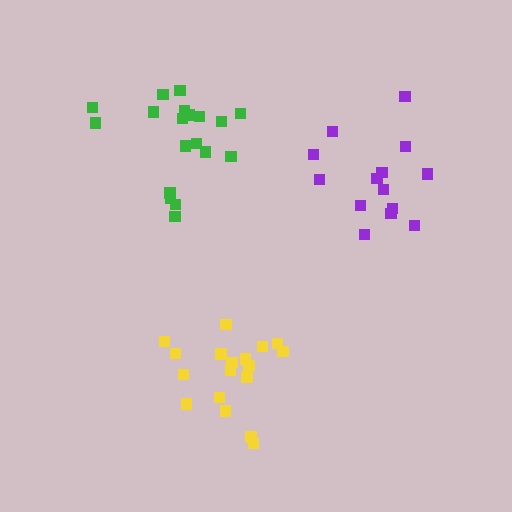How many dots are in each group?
Group 1: 18 dots, Group 2: 14 dots, Group 3: 19 dots (51 total).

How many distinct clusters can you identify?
There are 3 distinct clusters.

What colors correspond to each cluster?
The clusters are colored: yellow, purple, green.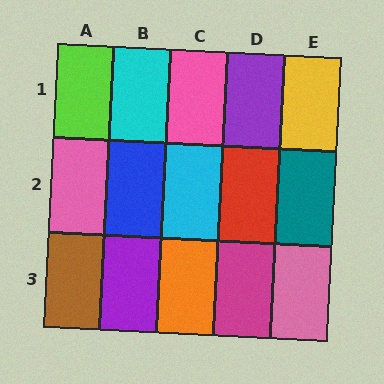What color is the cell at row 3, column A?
Brown.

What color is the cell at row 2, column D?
Red.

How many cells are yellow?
1 cell is yellow.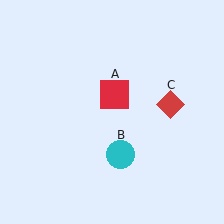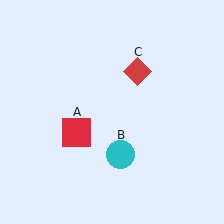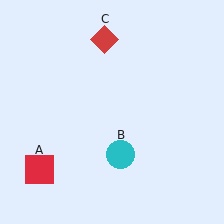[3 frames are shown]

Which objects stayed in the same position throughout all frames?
Cyan circle (object B) remained stationary.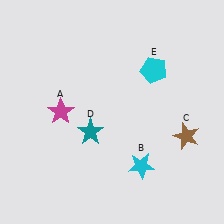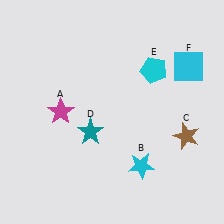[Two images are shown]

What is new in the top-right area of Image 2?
A cyan square (F) was added in the top-right area of Image 2.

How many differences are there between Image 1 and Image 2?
There is 1 difference between the two images.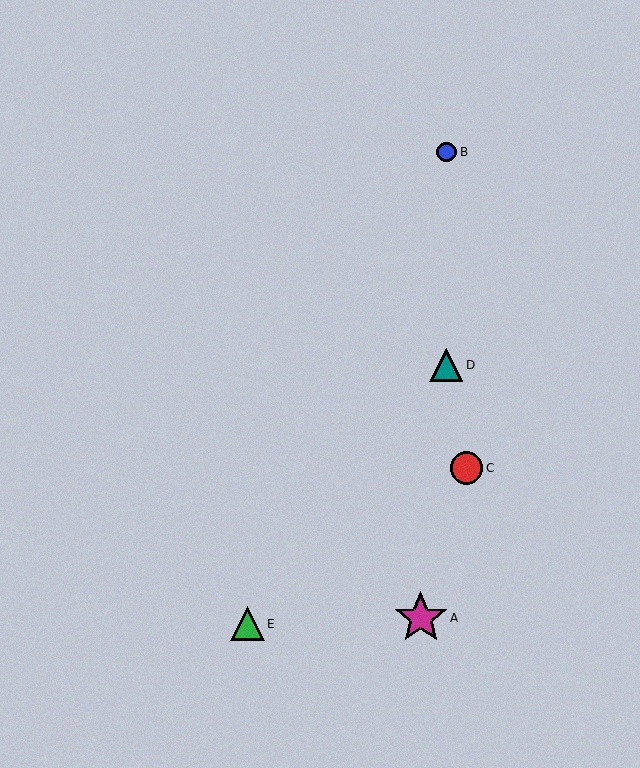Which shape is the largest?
The magenta star (labeled A) is the largest.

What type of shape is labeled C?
Shape C is a red circle.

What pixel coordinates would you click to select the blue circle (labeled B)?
Click at (447, 152) to select the blue circle B.